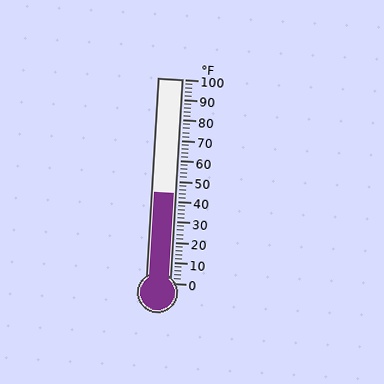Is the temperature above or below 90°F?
The temperature is below 90°F.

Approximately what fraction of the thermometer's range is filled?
The thermometer is filled to approximately 45% of its range.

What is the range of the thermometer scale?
The thermometer scale ranges from 0°F to 100°F.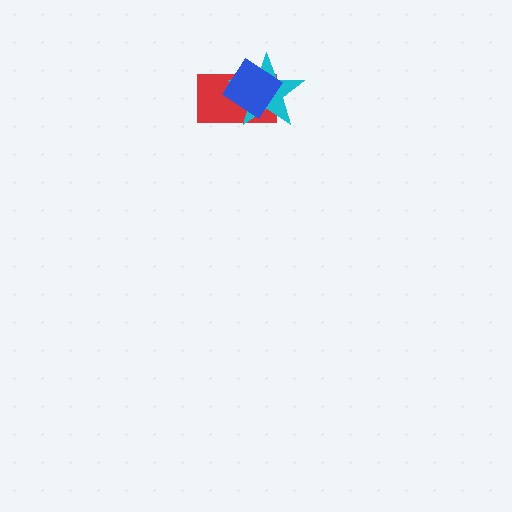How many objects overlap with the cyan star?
2 objects overlap with the cyan star.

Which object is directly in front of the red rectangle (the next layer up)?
The cyan star is directly in front of the red rectangle.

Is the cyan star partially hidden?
Yes, it is partially covered by another shape.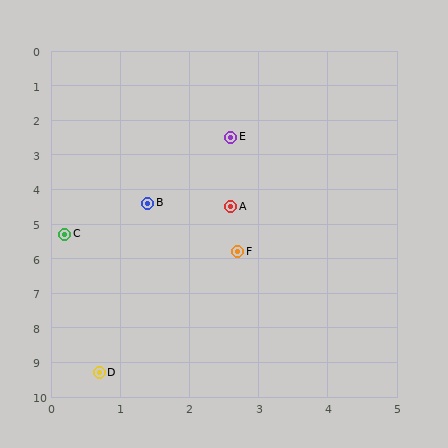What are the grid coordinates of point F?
Point F is at approximately (2.7, 5.8).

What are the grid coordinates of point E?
Point E is at approximately (2.6, 2.5).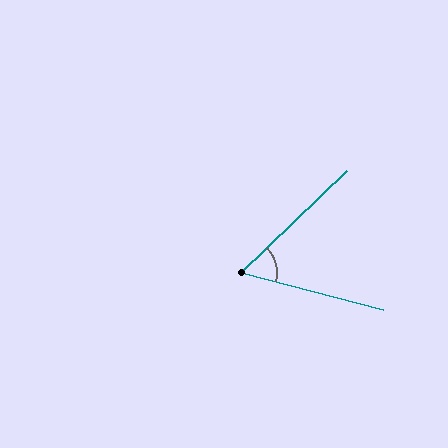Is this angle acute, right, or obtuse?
It is acute.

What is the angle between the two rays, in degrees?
Approximately 58 degrees.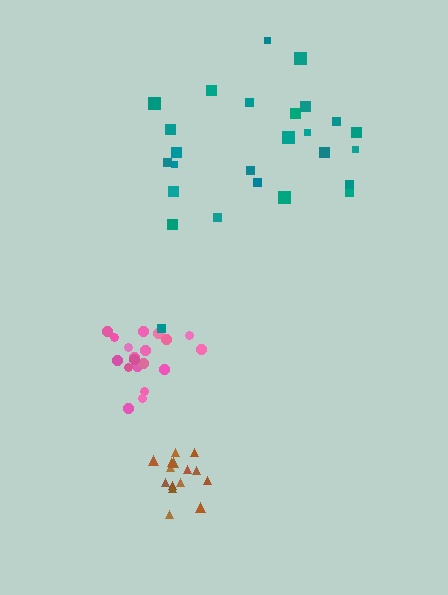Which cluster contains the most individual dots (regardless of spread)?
Teal (26).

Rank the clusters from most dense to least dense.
pink, brown, teal.